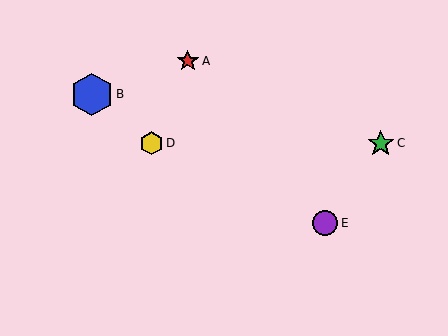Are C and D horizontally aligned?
Yes, both are at y≈143.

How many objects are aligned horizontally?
2 objects (C, D) are aligned horizontally.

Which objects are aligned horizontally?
Objects C, D are aligned horizontally.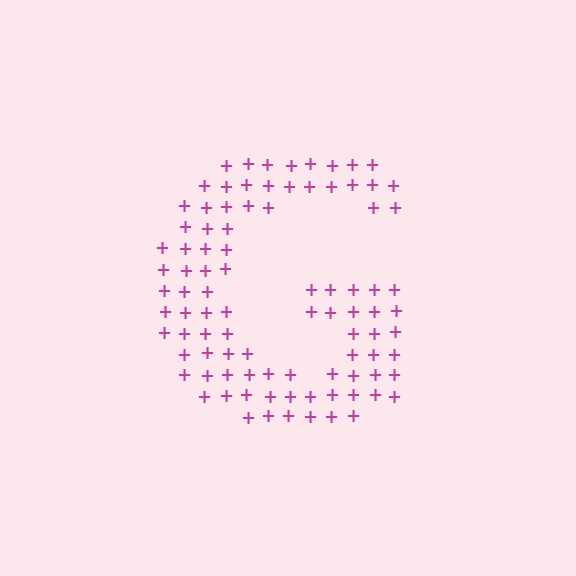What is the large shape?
The large shape is the letter G.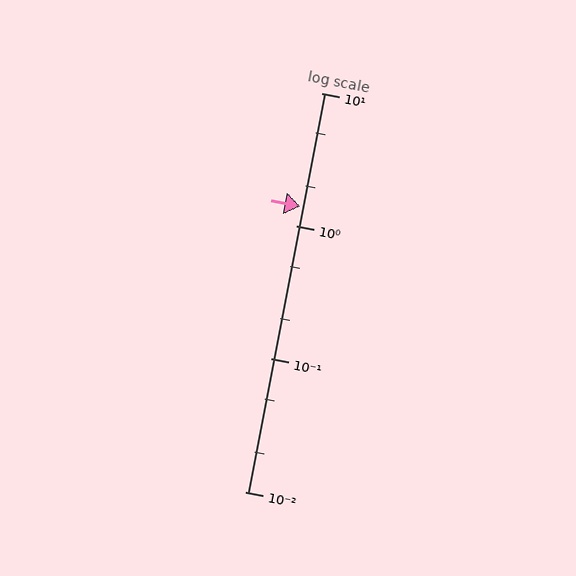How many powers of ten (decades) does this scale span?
The scale spans 3 decades, from 0.01 to 10.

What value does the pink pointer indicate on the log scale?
The pointer indicates approximately 1.4.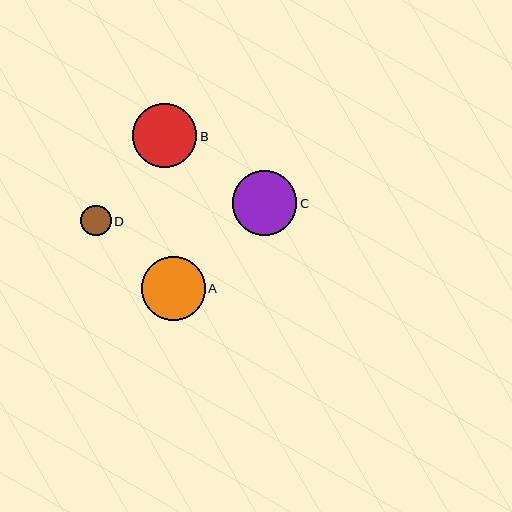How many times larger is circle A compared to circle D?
Circle A is approximately 2.1 times the size of circle D.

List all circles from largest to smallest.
From largest to smallest: C, B, A, D.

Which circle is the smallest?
Circle D is the smallest with a size of approximately 30 pixels.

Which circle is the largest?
Circle C is the largest with a size of approximately 64 pixels.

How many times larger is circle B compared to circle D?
Circle B is approximately 2.1 times the size of circle D.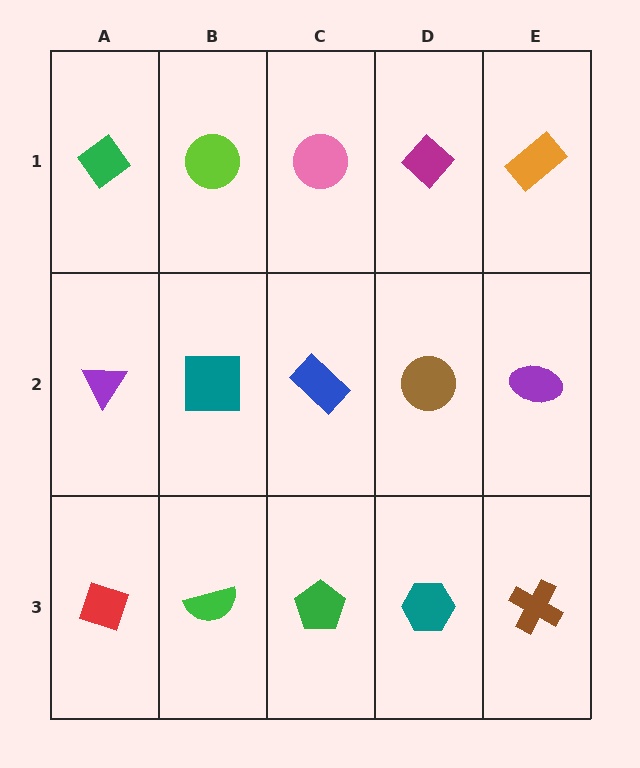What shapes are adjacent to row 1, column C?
A blue rectangle (row 2, column C), a lime circle (row 1, column B), a magenta diamond (row 1, column D).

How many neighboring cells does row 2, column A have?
3.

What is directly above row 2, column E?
An orange rectangle.